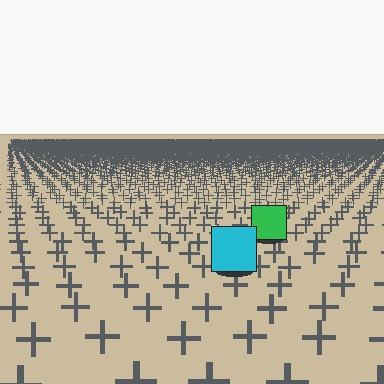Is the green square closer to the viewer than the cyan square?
No. The cyan square is closer — you can tell from the texture gradient: the ground texture is coarser near it.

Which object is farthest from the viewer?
The green square is farthest from the viewer. It appears smaller and the ground texture around it is denser.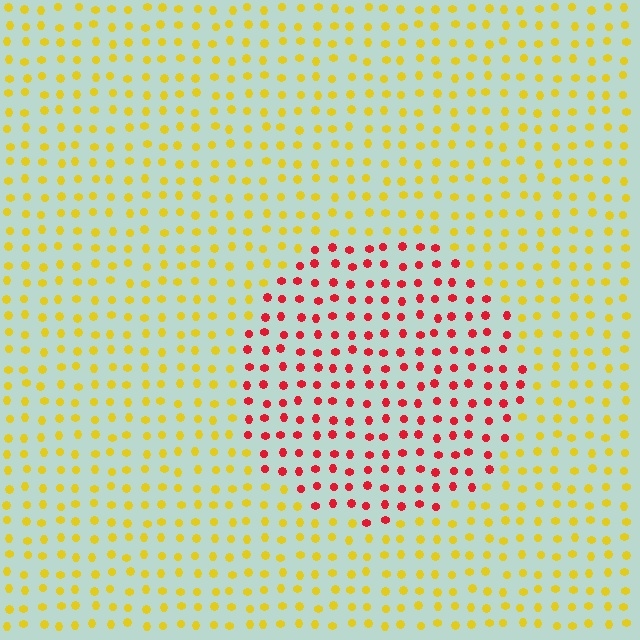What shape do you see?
I see a circle.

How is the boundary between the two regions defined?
The boundary is defined purely by a slight shift in hue (about 61 degrees). Spacing, size, and orientation are identical on both sides.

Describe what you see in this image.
The image is filled with small yellow elements in a uniform arrangement. A circle-shaped region is visible where the elements are tinted to a slightly different hue, forming a subtle color boundary.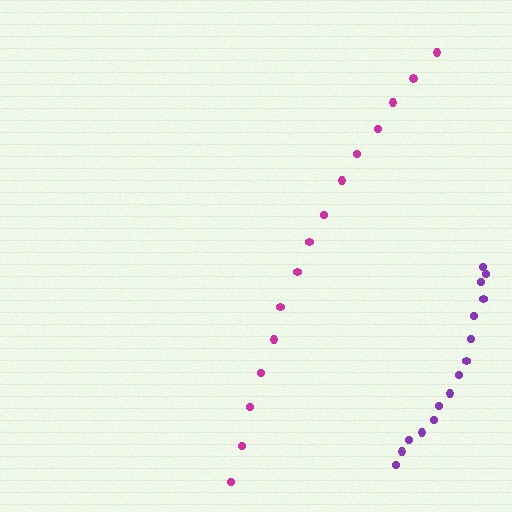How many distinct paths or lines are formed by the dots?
There are 2 distinct paths.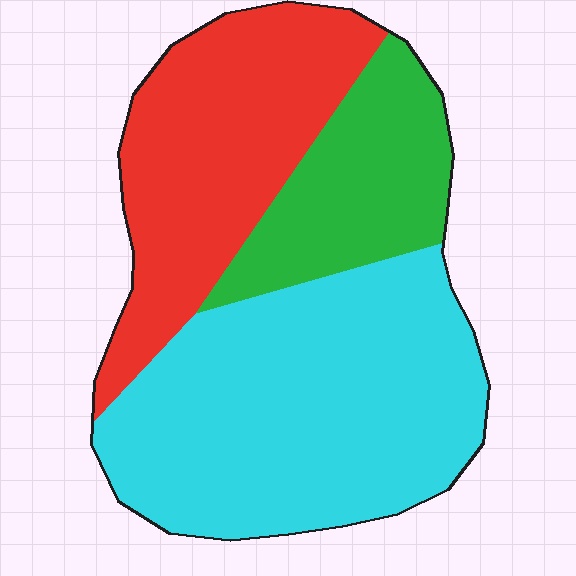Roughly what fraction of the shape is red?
Red takes up about one third (1/3) of the shape.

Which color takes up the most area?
Cyan, at roughly 50%.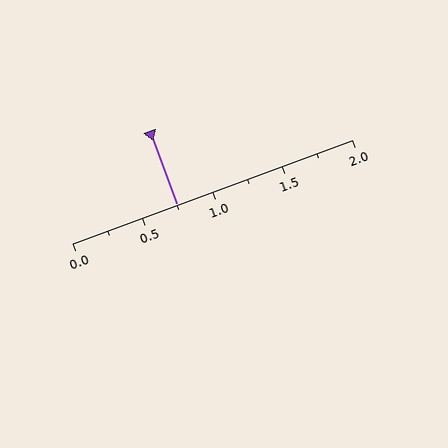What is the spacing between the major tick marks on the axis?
The major ticks are spaced 0.5 apart.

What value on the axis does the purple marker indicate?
The marker indicates approximately 0.75.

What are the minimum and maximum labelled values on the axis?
The axis runs from 0.0 to 2.0.